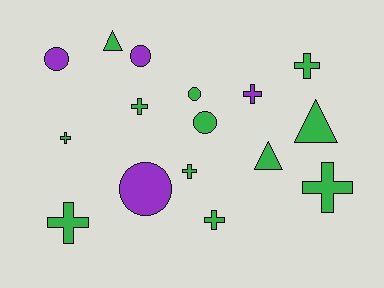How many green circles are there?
There are 2 green circles.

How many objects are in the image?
There are 16 objects.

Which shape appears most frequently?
Cross, with 8 objects.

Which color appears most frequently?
Green, with 12 objects.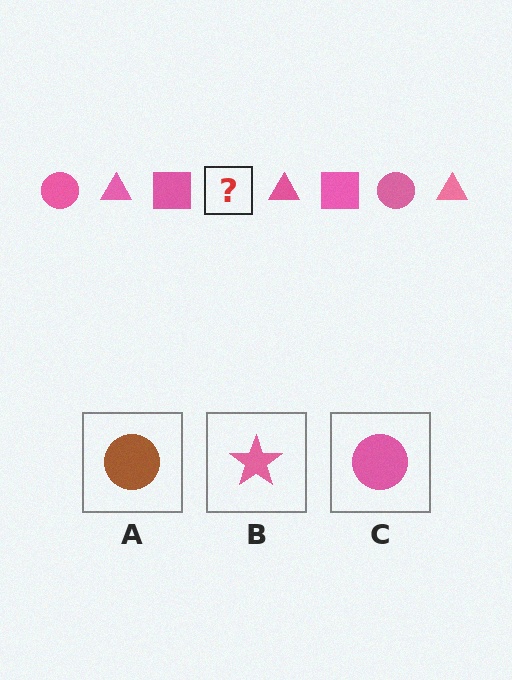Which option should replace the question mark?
Option C.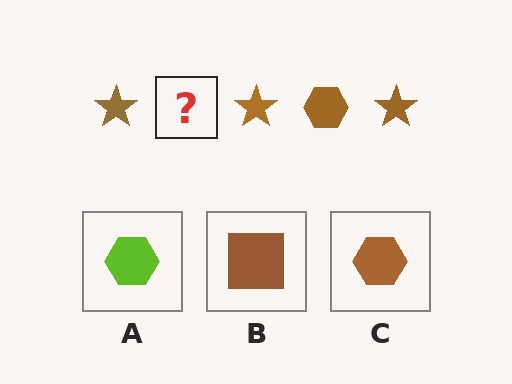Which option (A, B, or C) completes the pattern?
C.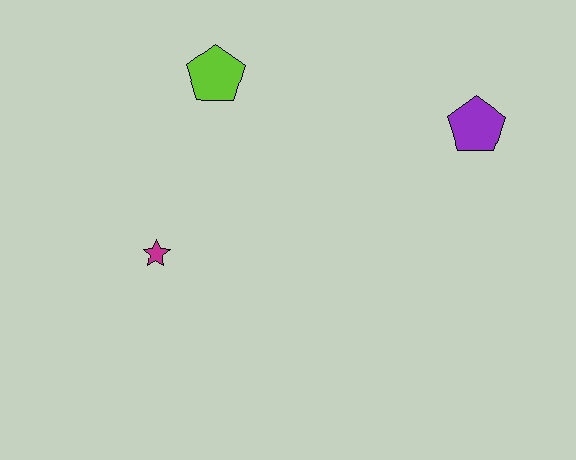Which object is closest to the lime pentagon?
The magenta star is closest to the lime pentagon.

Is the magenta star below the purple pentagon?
Yes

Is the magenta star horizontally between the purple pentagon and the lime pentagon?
No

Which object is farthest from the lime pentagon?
The purple pentagon is farthest from the lime pentagon.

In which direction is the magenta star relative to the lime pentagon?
The magenta star is below the lime pentagon.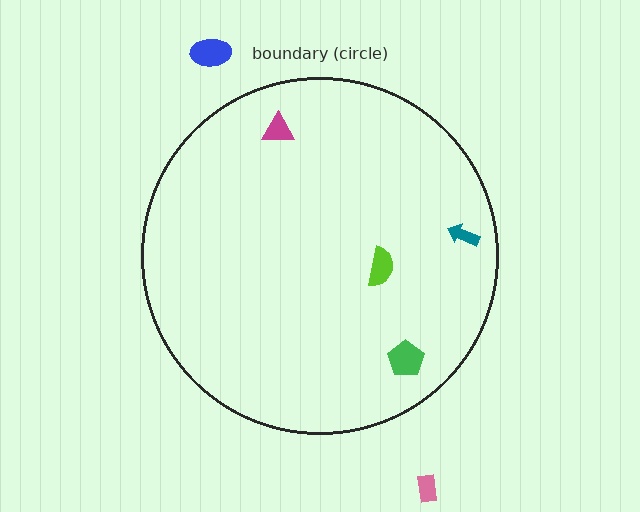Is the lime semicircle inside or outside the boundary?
Inside.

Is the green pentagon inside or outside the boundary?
Inside.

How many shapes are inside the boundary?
4 inside, 2 outside.